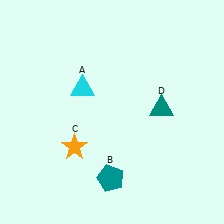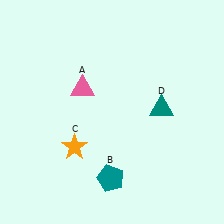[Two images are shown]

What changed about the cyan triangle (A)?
In Image 1, A is cyan. In Image 2, it changed to pink.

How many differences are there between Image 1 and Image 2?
There is 1 difference between the two images.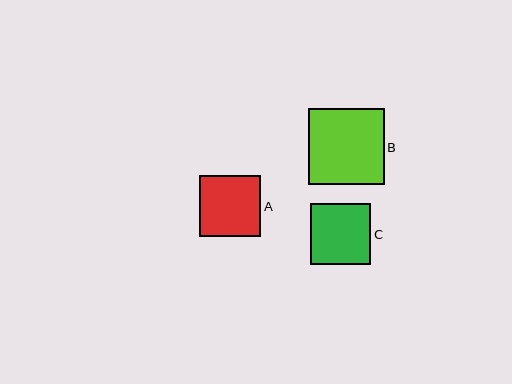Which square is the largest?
Square B is the largest with a size of approximately 76 pixels.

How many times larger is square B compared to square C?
Square B is approximately 1.3 times the size of square C.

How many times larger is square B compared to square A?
Square B is approximately 1.2 times the size of square A.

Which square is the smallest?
Square C is the smallest with a size of approximately 60 pixels.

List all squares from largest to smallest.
From largest to smallest: B, A, C.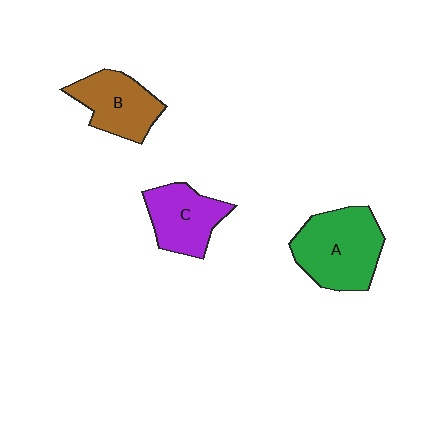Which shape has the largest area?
Shape A (green).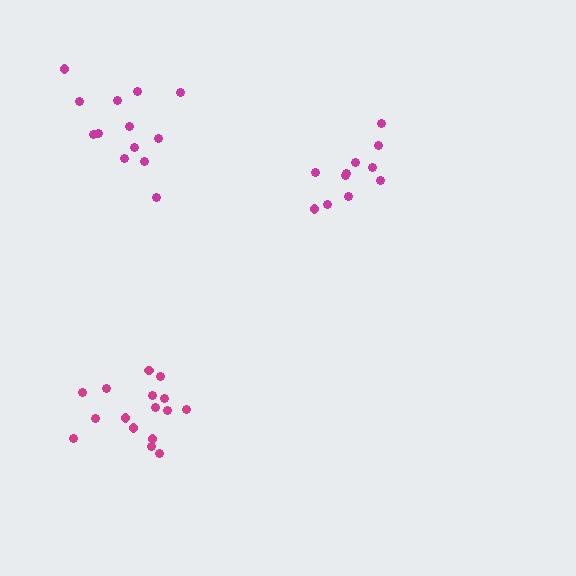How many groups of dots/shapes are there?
There are 3 groups.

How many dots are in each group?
Group 1: 11 dots, Group 2: 13 dots, Group 3: 16 dots (40 total).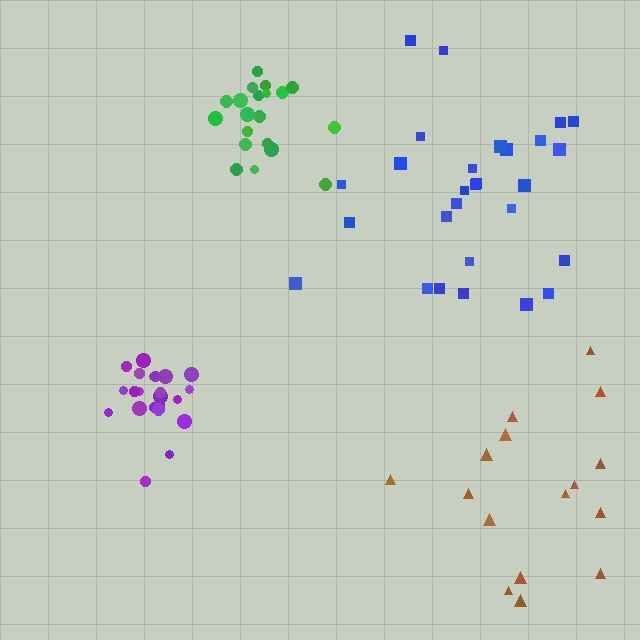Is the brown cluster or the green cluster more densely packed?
Green.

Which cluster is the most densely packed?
Purple.